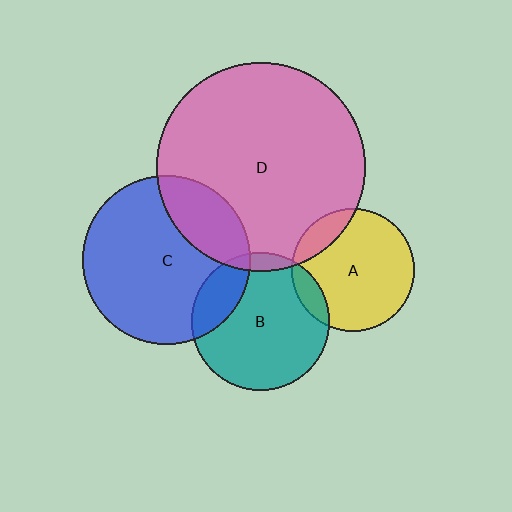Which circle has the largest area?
Circle D (pink).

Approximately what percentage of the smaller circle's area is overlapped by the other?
Approximately 15%.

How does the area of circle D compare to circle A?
Approximately 2.9 times.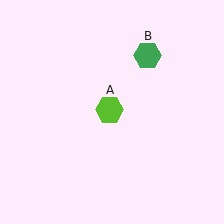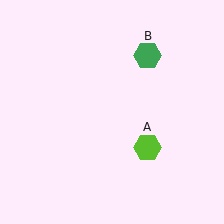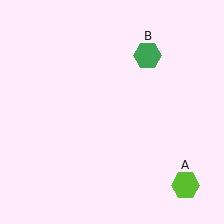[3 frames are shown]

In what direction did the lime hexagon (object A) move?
The lime hexagon (object A) moved down and to the right.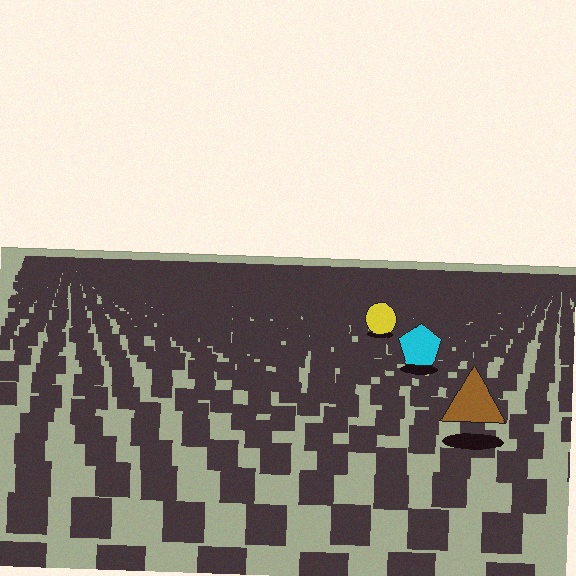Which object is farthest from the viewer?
The yellow circle is farthest from the viewer. It appears smaller and the ground texture around it is denser.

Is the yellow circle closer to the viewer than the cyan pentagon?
No. The cyan pentagon is closer — you can tell from the texture gradient: the ground texture is coarser near it.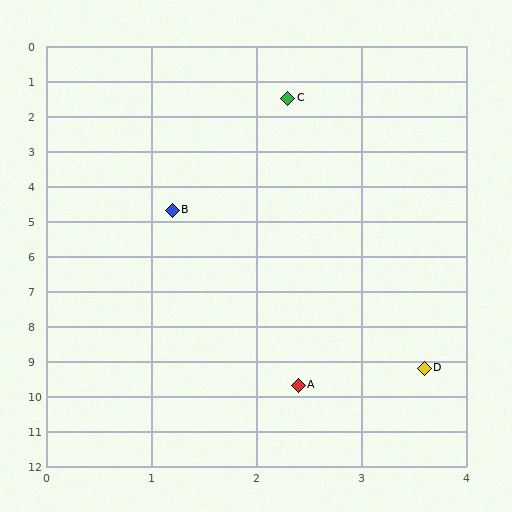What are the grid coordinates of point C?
Point C is at approximately (2.3, 1.5).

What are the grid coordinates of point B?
Point B is at approximately (1.2, 4.7).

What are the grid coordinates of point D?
Point D is at approximately (3.6, 9.2).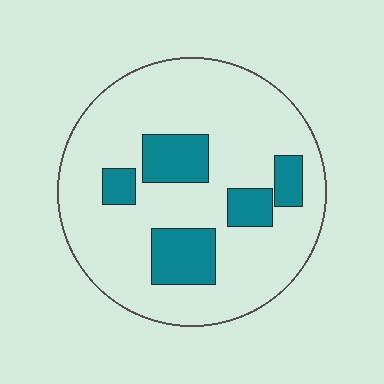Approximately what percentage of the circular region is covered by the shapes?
Approximately 20%.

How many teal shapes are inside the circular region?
5.